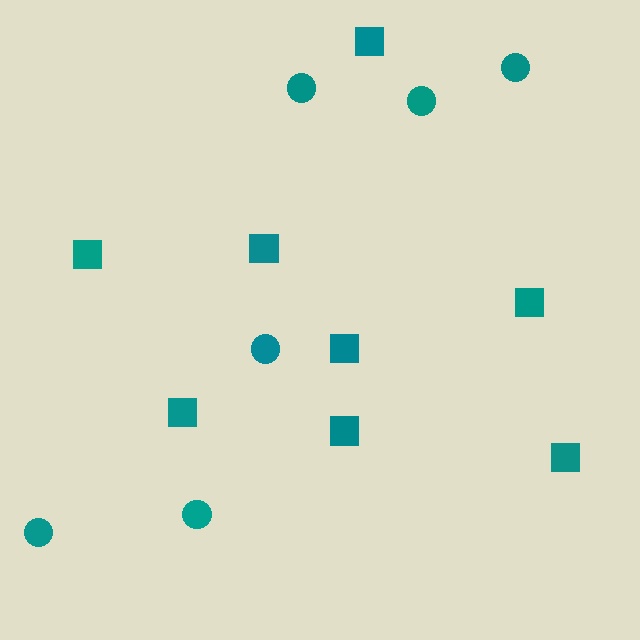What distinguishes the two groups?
There are 2 groups: one group of squares (8) and one group of circles (6).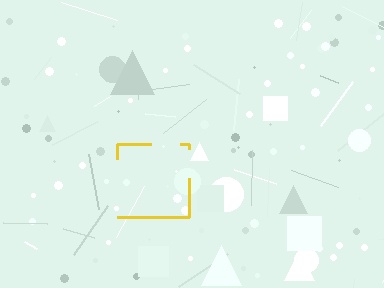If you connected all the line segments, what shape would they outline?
They would outline a square.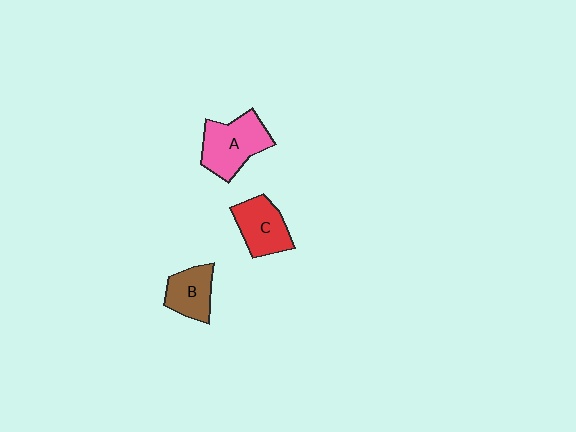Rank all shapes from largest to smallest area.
From largest to smallest: A (pink), C (red), B (brown).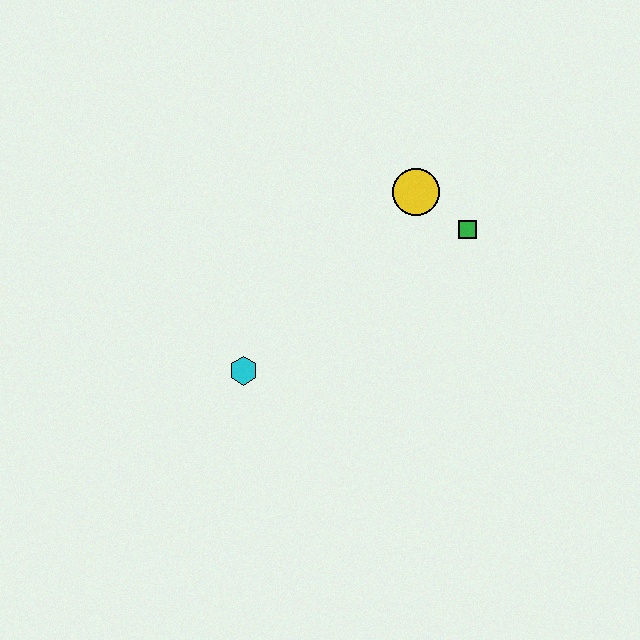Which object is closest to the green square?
The yellow circle is closest to the green square.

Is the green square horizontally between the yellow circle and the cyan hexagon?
No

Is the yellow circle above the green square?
Yes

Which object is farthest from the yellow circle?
The cyan hexagon is farthest from the yellow circle.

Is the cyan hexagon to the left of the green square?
Yes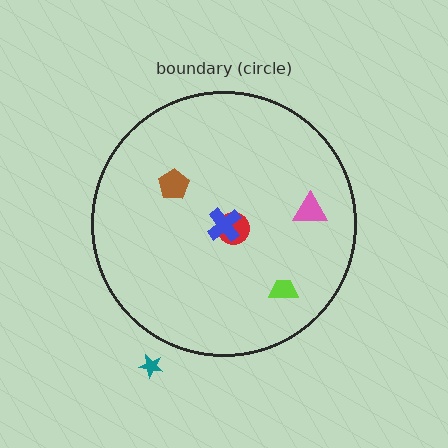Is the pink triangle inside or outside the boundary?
Inside.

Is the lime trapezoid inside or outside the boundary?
Inside.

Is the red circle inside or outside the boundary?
Inside.